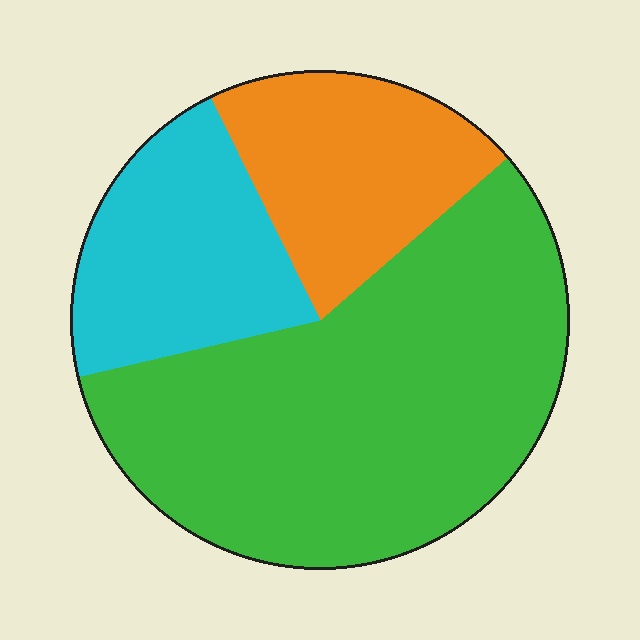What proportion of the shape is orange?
Orange takes up about one fifth (1/5) of the shape.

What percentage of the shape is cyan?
Cyan takes up about one fifth (1/5) of the shape.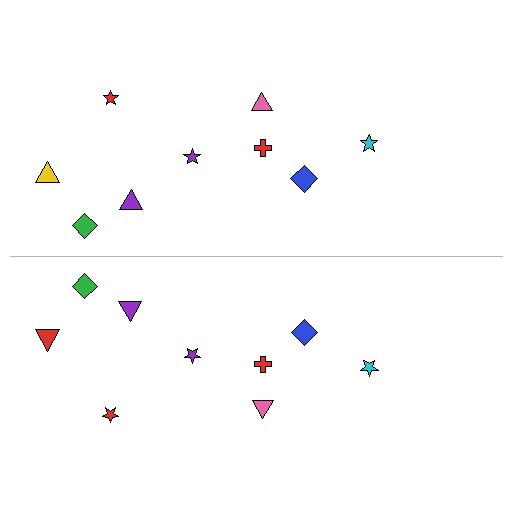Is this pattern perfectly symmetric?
No, the pattern is not perfectly symmetric. The red triangle on the bottom side breaks the symmetry — its mirror counterpart is yellow.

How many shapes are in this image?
There are 18 shapes in this image.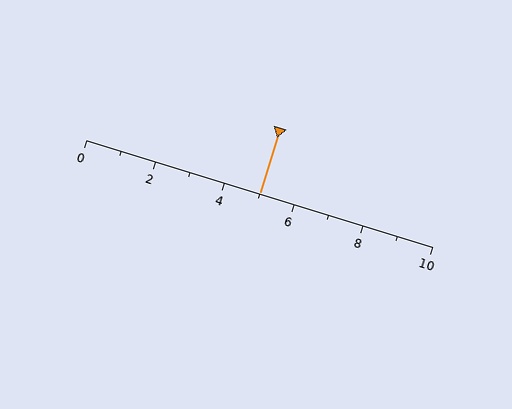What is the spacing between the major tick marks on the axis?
The major ticks are spaced 2 apart.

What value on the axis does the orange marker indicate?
The marker indicates approximately 5.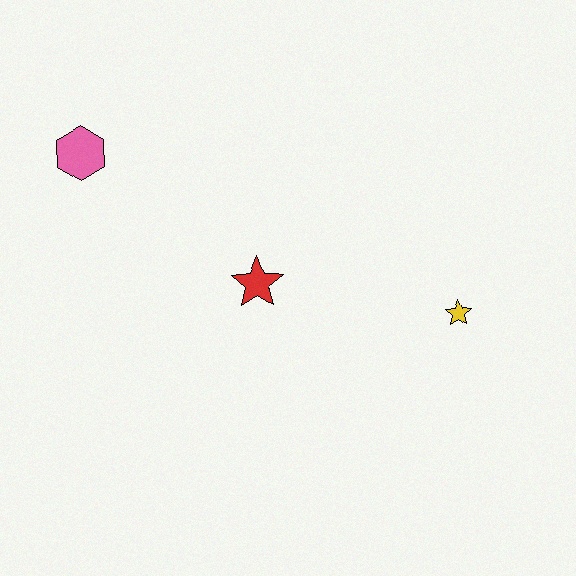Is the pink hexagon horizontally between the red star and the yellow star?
No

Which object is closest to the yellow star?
The red star is closest to the yellow star.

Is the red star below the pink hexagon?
Yes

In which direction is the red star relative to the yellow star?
The red star is to the left of the yellow star.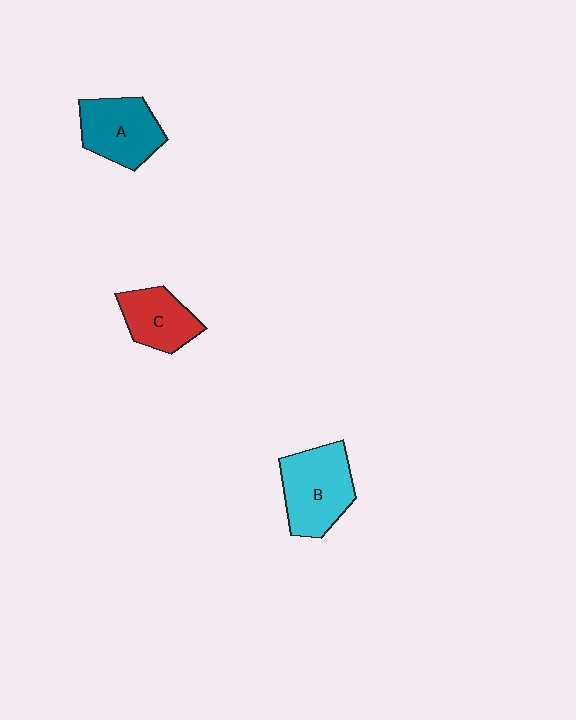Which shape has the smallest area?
Shape C (red).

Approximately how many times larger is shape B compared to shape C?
Approximately 1.4 times.